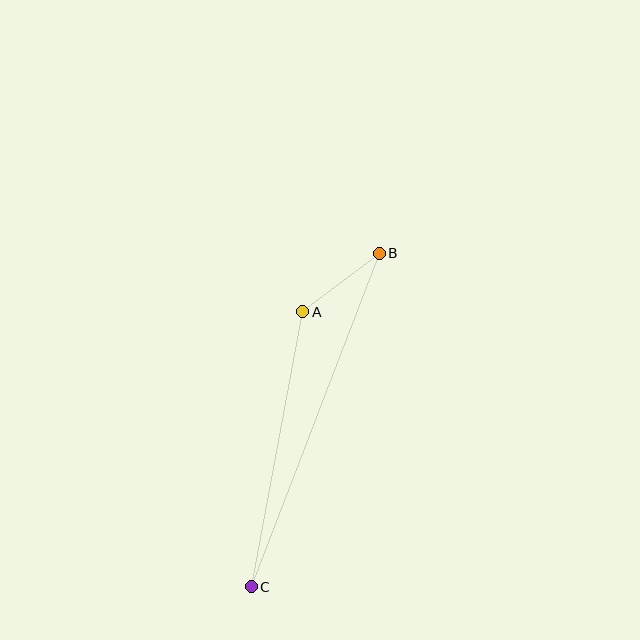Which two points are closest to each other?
Points A and B are closest to each other.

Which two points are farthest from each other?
Points B and C are farthest from each other.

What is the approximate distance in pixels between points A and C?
The distance between A and C is approximately 280 pixels.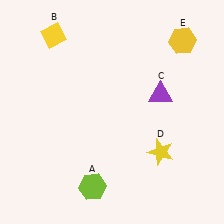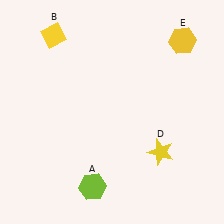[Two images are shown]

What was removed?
The purple triangle (C) was removed in Image 2.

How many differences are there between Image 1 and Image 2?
There is 1 difference between the two images.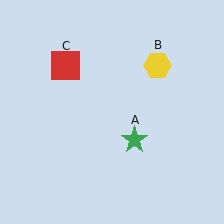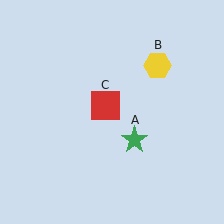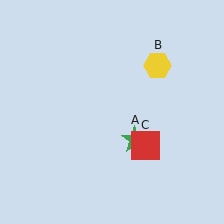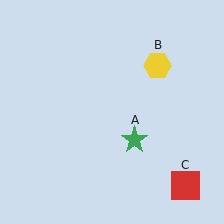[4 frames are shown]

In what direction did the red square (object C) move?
The red square (object C) moved down and to the right.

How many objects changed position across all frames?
1 object changed position: red square (object C).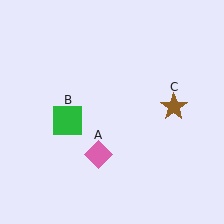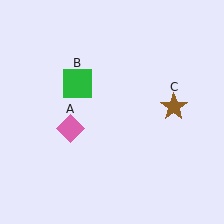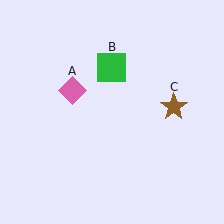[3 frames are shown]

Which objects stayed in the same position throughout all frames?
Brown star (object C) remained stationary.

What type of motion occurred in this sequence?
The pink diamond (object A), green square (object B) rotated clockwise around the center of the scene.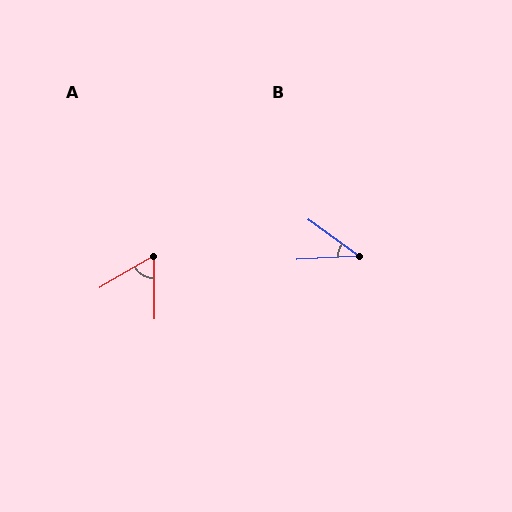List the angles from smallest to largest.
B (39°), A (59°).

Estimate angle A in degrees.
Approximately 59 degrees.